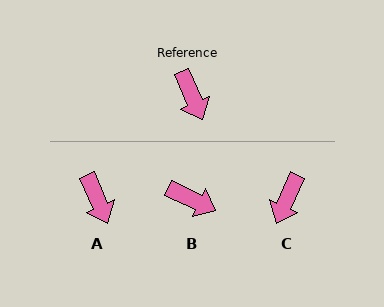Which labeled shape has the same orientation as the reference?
A.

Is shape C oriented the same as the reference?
No, it is off by about 47 degrees.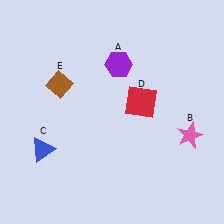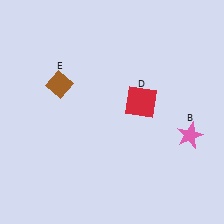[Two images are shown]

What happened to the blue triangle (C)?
The blue triangle (C) was removed in Image 2. It was in the bottom-left area of Image 1.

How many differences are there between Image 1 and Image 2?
There are 2 differences between the two images.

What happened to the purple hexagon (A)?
The purple hexagon (A) was removed in Image 2. It was in the top-right area of Image 1.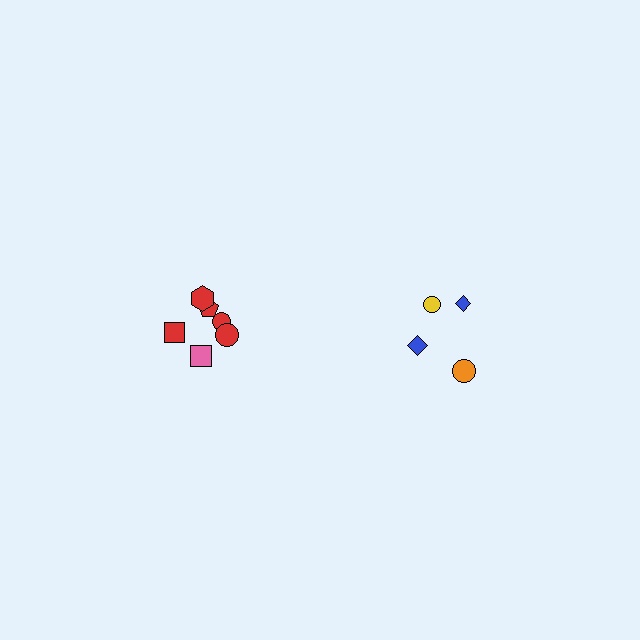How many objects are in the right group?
There are 4 objects.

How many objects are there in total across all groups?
There are 10 objects.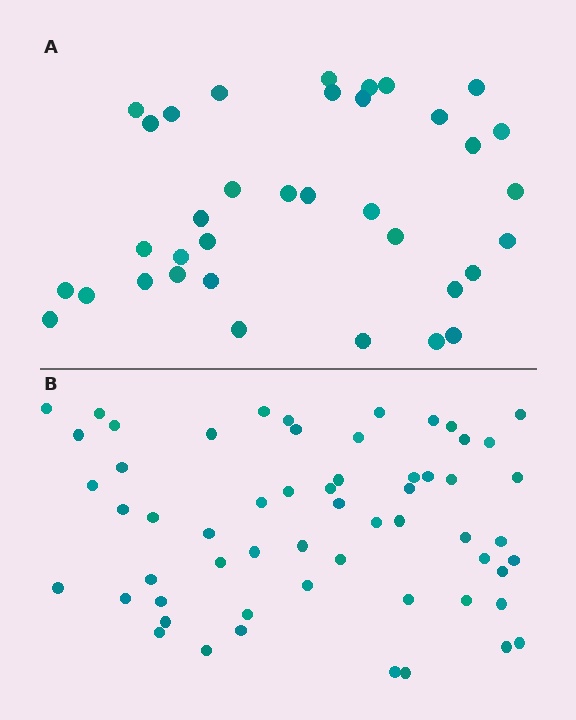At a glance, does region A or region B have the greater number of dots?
Region B (the bottom region) has more dots.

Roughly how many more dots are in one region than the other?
Region B has approximately 20 more dots than region A.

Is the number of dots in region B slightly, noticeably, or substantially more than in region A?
Region B has substantially more. The ratio is roughly 1.6 to 1.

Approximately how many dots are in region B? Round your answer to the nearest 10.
About 60 dots. (The exact count is 58, which rounds to 60.)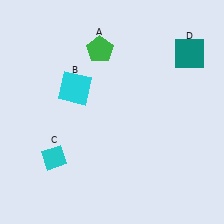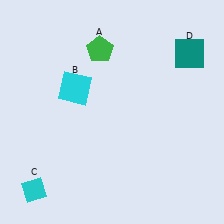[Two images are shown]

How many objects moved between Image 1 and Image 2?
1 object moved between the two images.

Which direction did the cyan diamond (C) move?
The cyan diamond (C) moved down.